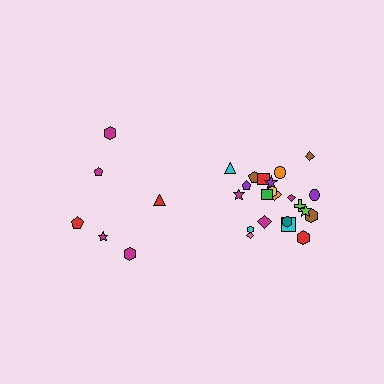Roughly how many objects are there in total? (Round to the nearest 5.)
Roughly 30 objects in total.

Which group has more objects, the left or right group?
The right group.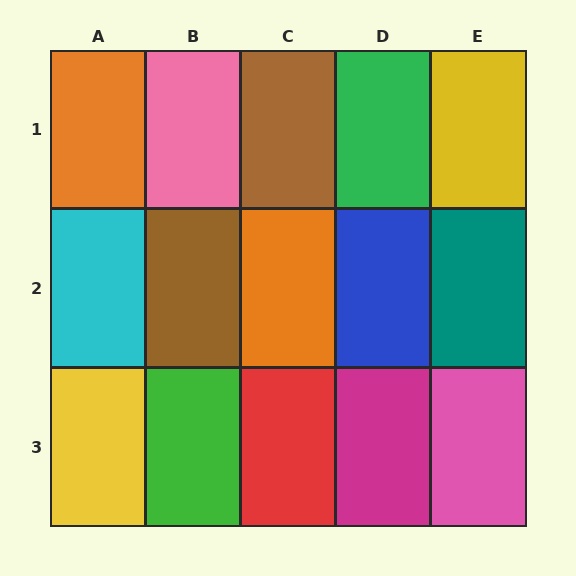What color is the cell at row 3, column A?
Yellow.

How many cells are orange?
2 cells are orange.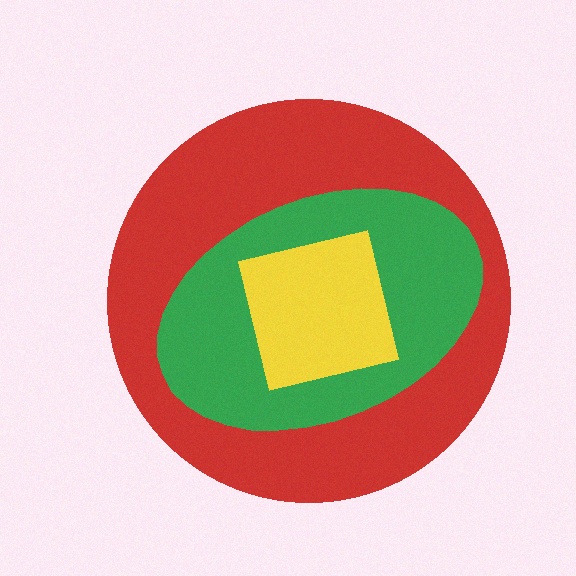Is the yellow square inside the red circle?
Yes.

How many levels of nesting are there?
3.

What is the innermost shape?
The yellow square.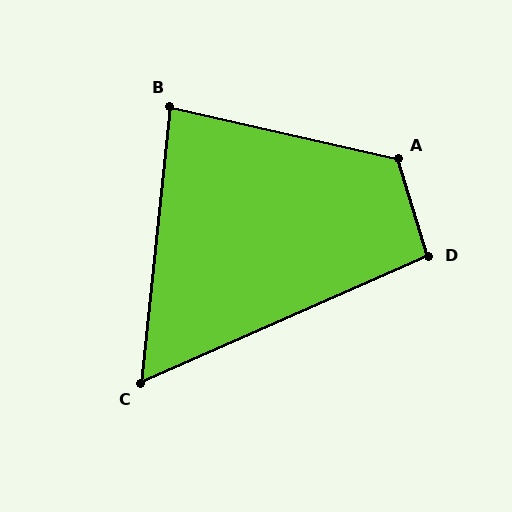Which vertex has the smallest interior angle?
C, at approximately 60 degrees.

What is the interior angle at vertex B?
Approximately 83 degrees (acute).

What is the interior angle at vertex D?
Approximately 97 degrees (obtuse).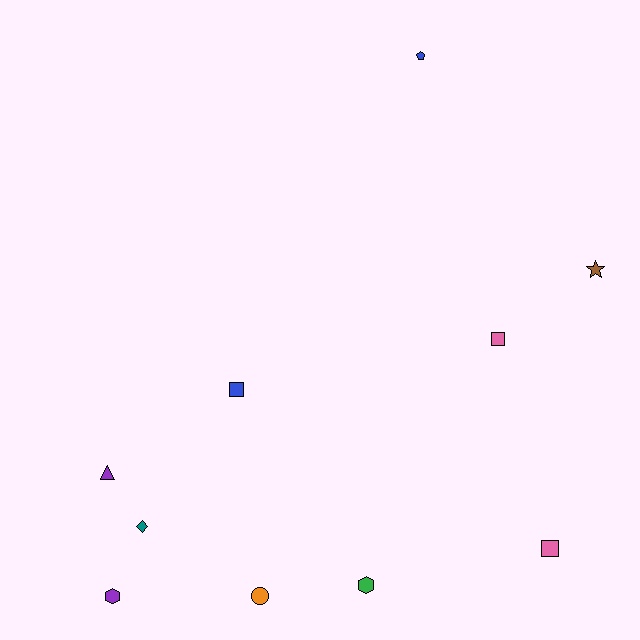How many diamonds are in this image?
There is 1 diamond.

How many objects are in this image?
There are 10 objects.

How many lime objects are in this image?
There are no lime objects.